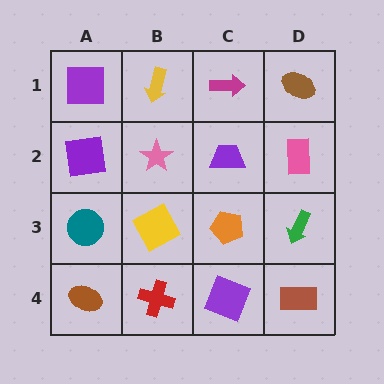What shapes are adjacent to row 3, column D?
A pink rectangle (row 2, column D), a brown rectangle (row 4, column D), an orange pentagon (row 3, column C).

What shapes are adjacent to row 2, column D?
A brown ellipse (row 1, column D), a green arrow (row 3, column D), a purple trapezoid (row 2, column C).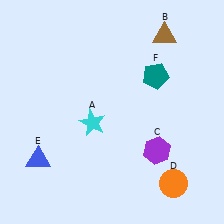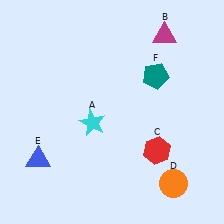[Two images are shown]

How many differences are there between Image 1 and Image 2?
There are 2 differences between the two images.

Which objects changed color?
B changed from brown to magenta. C changed from purple to red.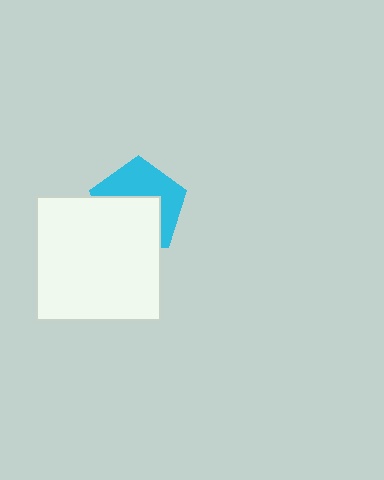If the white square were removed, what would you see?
You would see the complete cyan pentagon.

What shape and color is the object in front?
The object in front is a white square.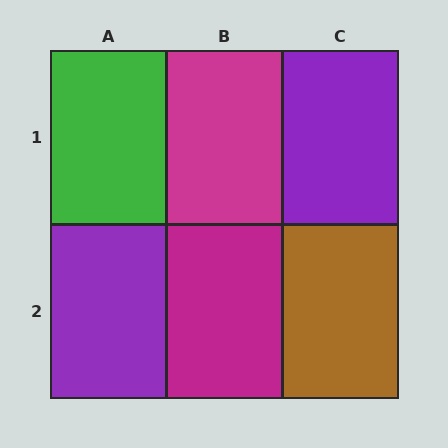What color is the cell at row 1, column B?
Magenta.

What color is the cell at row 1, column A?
Green.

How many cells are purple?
2 cells are purple.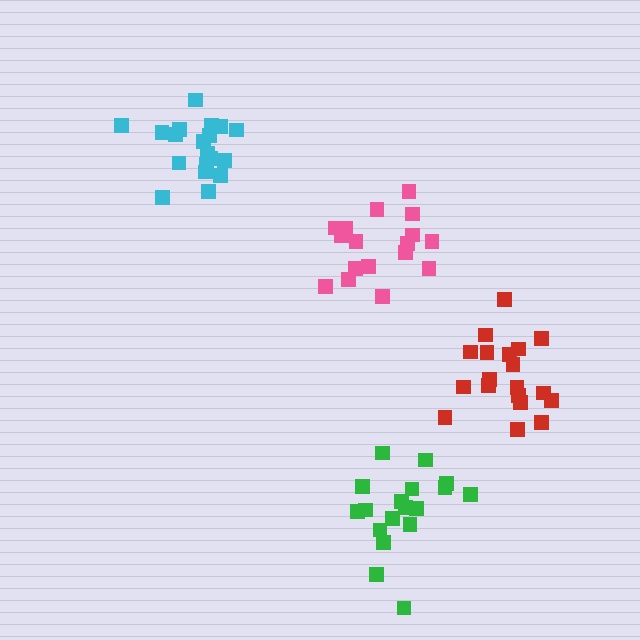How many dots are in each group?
Group 1: 19 dots, Group 2: 18 dots, Group 3: 17 dots, Group 4: 19 dots (73 total).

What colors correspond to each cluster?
The clusters are colored: cyan, green, pink, red.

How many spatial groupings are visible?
There are 4 spatial groupings.